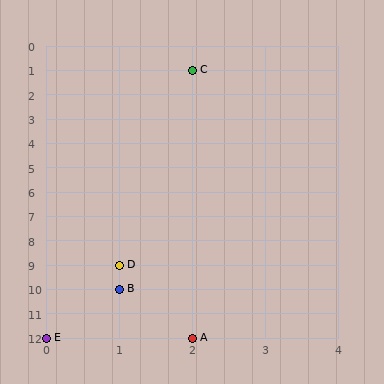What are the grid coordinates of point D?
Point D is at grid coordinates (1, 9).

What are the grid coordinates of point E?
Point E is at grid coordinates (0, 12).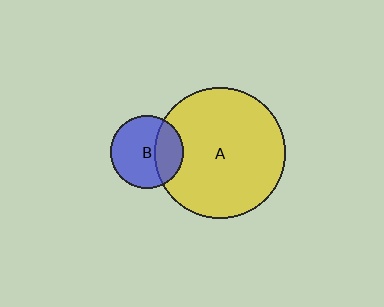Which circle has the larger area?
Circle A (yellow).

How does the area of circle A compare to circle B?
Approximately 3.2 times.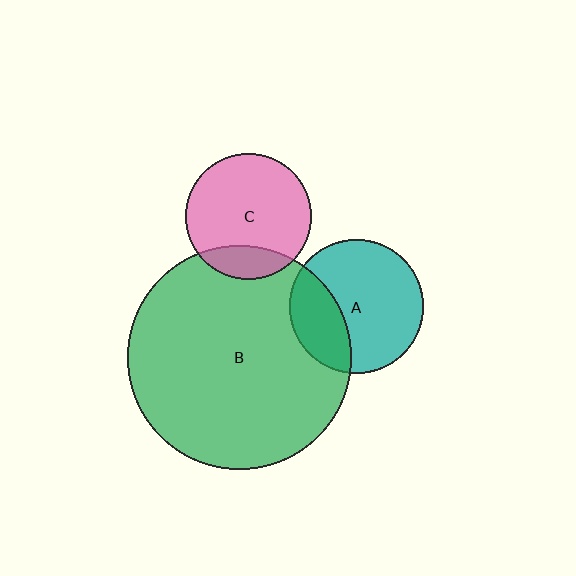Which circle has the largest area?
Circle B (green).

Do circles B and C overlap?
Yes.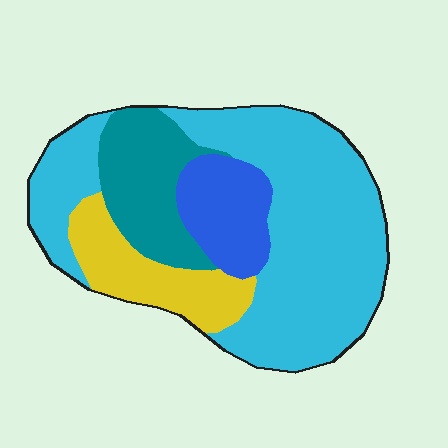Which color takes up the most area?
Cyan, at roughly 55%.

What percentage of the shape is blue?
Blue covers roughly 15% of the shape.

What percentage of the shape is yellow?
Yellow takes up less than a sixth of the shape.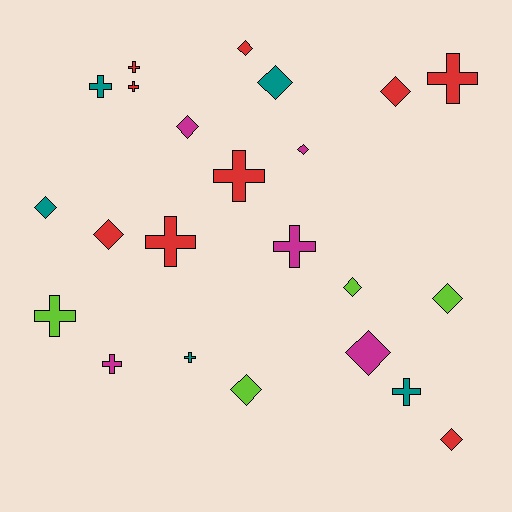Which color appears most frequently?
Red, with 9 objects.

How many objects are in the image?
There are 23 objects.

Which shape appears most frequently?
Diamond, with 12 objects.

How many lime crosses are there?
There is 1 lime cross.